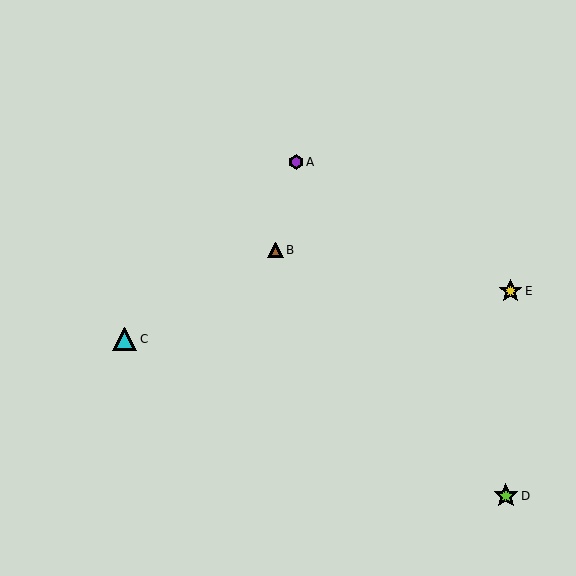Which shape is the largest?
The lime star (labeled D) is the largest.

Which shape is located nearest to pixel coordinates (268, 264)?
The brown triangle (labeled B) at (276, 250) is nearest to that location.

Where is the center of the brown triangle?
The center of the brown triangle is at (276, 250).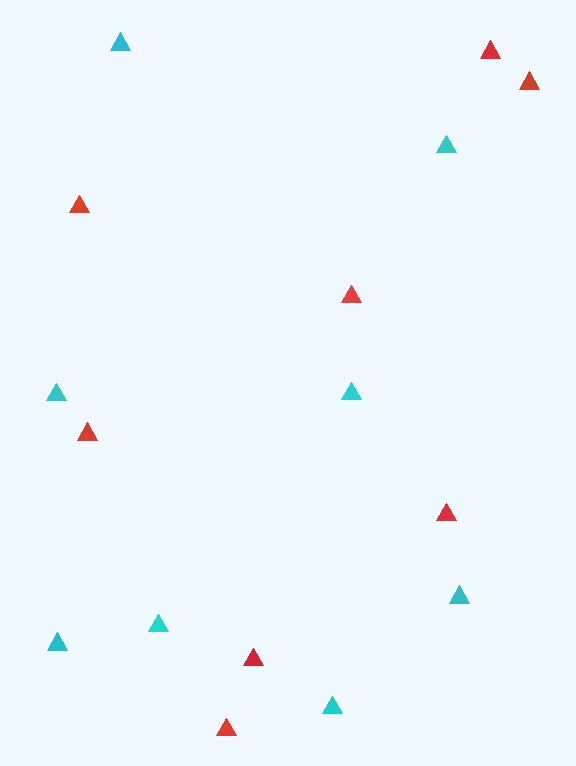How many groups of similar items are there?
There are 2 groups: one group of red triangles (8) and one group of cyan triangles (8).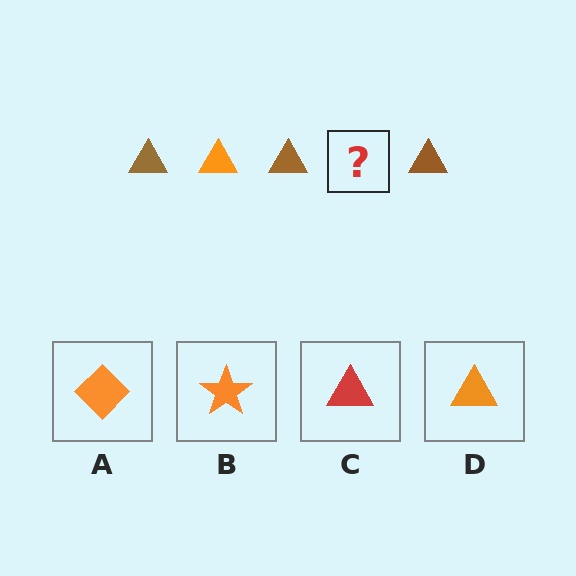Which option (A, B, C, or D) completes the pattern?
D.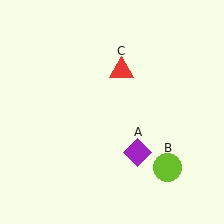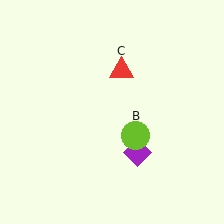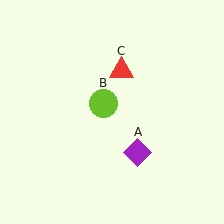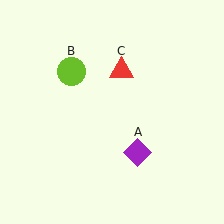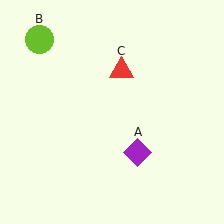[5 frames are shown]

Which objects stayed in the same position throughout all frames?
Purple diamond (object A) and red triangle (object C) remained stationary.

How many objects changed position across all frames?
1 object changed position: lime circle (object B).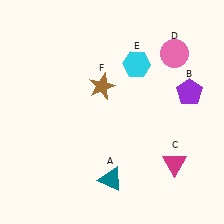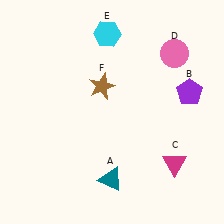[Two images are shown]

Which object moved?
The cyan hexagon (E) moved up.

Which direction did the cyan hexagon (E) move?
The cyan hexagon (E) moved up.